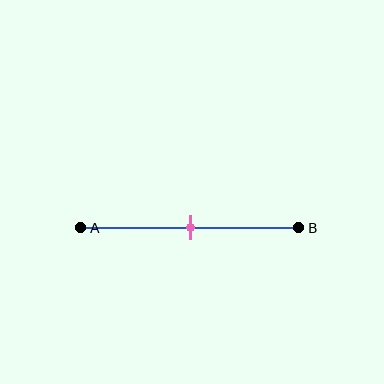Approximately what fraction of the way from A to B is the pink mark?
The pink mark is approximately 50% of the way from A to B.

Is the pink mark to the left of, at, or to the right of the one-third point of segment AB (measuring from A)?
The pink mark is to the right of the one-third point of segment AB.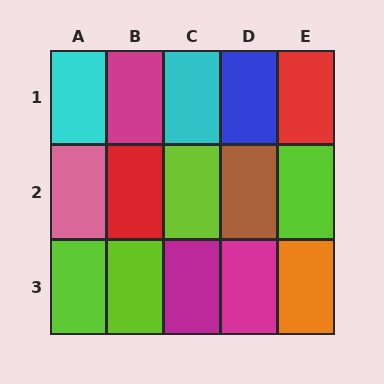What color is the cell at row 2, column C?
Lime.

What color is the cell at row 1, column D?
Blue.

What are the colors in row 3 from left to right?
Lime, lime, magenta, magenta, orange.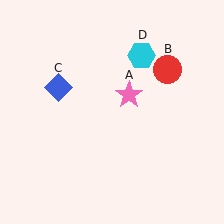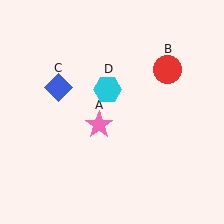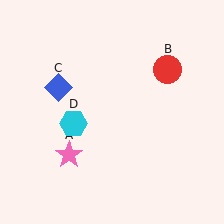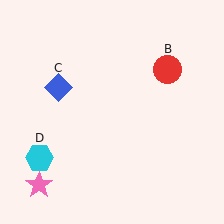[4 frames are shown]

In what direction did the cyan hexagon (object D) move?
The cyan hexagon (object D) moved down and to the left.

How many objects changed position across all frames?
2 objects changed position: pink star (object A), cyan hexagon (object D).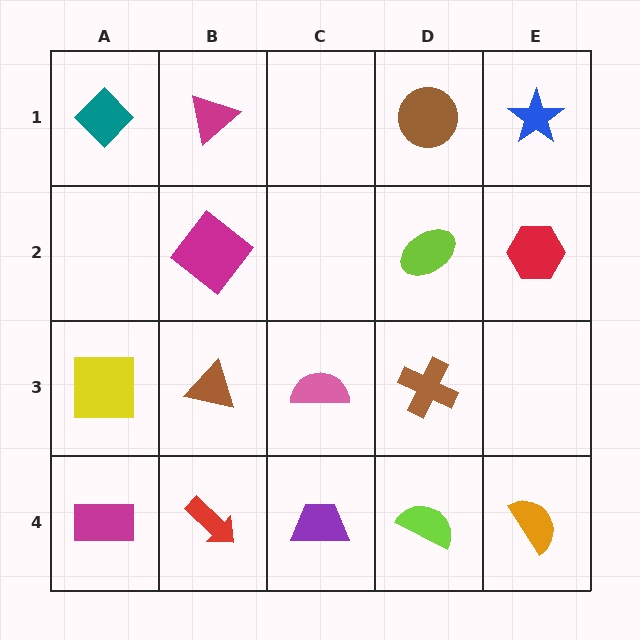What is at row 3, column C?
A pink semicircle.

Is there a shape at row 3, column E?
No, that cell is empty.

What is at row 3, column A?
A yellow square.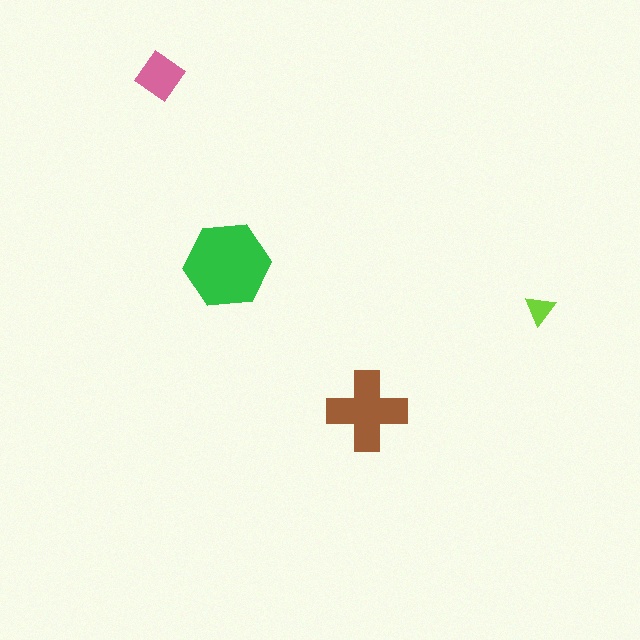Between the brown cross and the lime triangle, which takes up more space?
The brown cross.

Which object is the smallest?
The lime triangle.